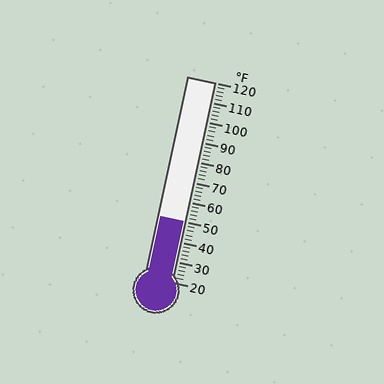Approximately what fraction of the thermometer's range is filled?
The thermometer is filled to approximately 30% of its range.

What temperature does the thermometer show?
The thermometer shows approximately 50°F.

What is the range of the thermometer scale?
The thermometer scale ranges from 20°F to 120°F.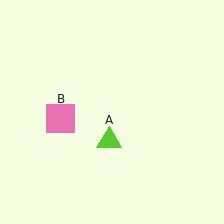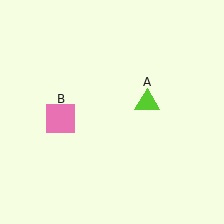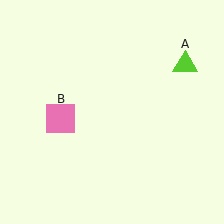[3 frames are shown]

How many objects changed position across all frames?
1 object changed position: lime triangle (object A).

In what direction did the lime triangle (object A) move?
The lime triangle (object A) moved up and to the right.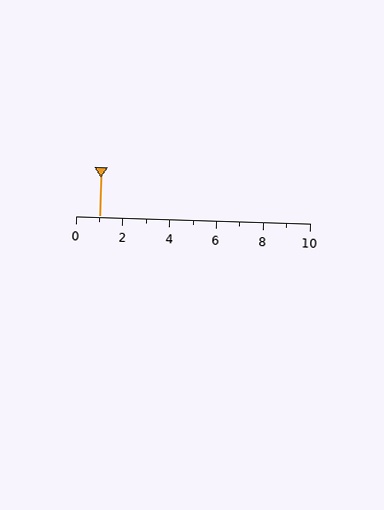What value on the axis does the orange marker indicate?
The marker indicates approximately 1.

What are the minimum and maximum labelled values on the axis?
The axis runs from 0 to 10.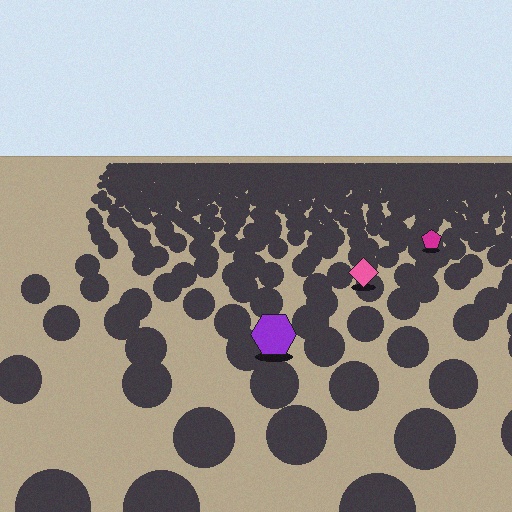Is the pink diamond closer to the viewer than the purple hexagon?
No. The purple hexagon is closer — you can tell from the texture gradient: the ground texture is coarser near it.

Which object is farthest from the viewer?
The magenta pentagon is farthest from the viewer. It appears smaller and the ground texture around it is denser.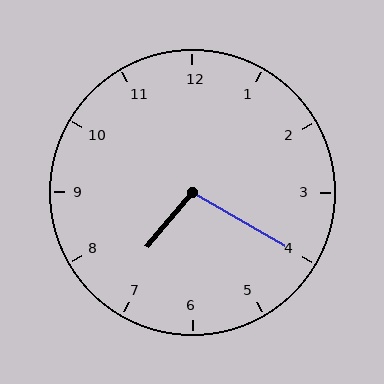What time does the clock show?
7:20.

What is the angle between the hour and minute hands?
Approximately 100 degrees.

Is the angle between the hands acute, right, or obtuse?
It is obtuse.